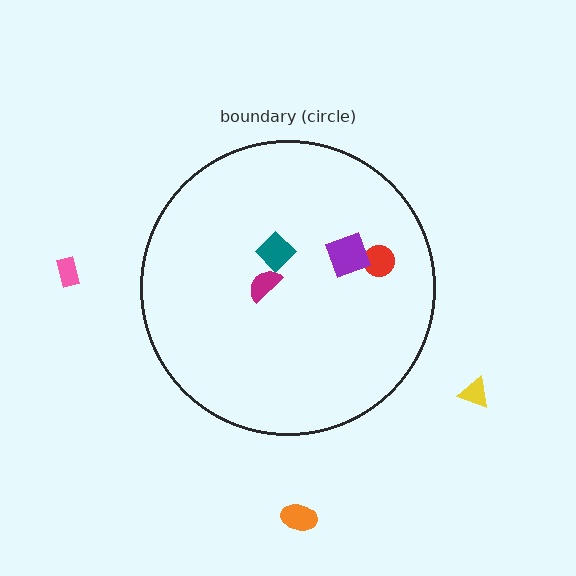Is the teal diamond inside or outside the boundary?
Inside.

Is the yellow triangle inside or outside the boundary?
Outside.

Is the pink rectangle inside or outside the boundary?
Outside.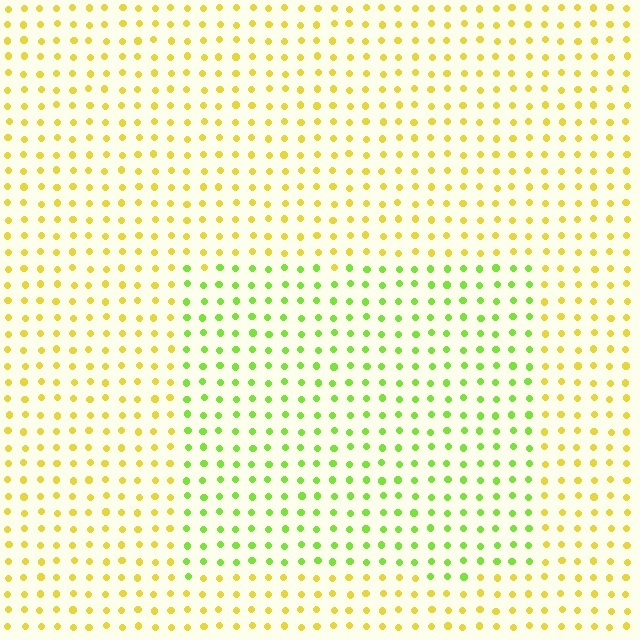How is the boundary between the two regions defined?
The boundary is defined purely by a slight shift in hue (about 43 degrees). Spacing, size, and orientation are identical on both sides.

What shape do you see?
I see a rectangle.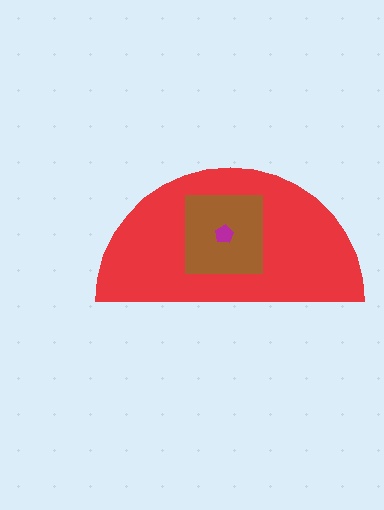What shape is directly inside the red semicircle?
The brown square.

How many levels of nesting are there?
3.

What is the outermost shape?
The red semicircle.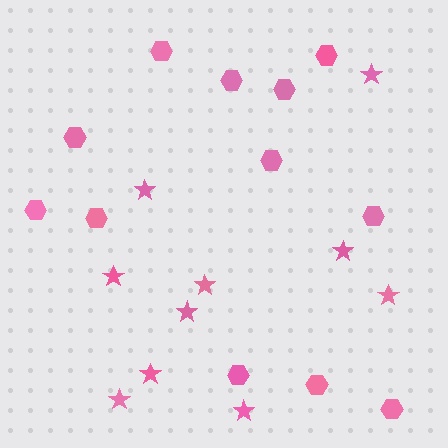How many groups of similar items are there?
There are 2 groups: one group of hexagons (12) and one group of stars (10).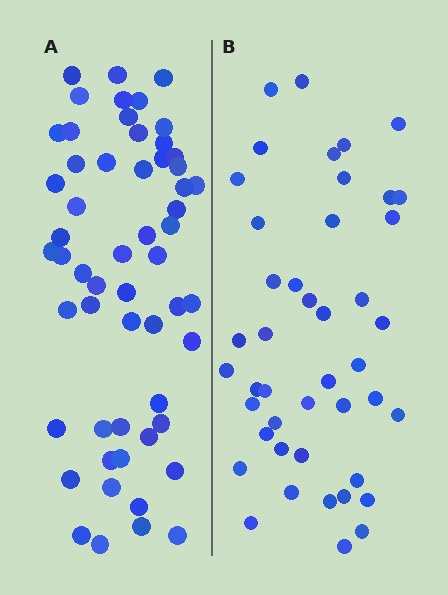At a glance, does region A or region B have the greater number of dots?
Region A (the left region) has more dots.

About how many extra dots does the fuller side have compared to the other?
Region A has roughly 12 or so more dots than region B.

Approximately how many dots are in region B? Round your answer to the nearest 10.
About 40 dots. (The exact count is 44, which rounds to 40.)